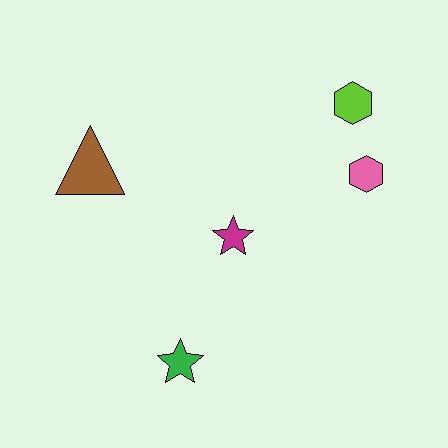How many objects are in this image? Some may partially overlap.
There are 5 objects.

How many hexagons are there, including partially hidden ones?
There are 2 hexagons.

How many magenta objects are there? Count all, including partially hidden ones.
There is 1 magenta object.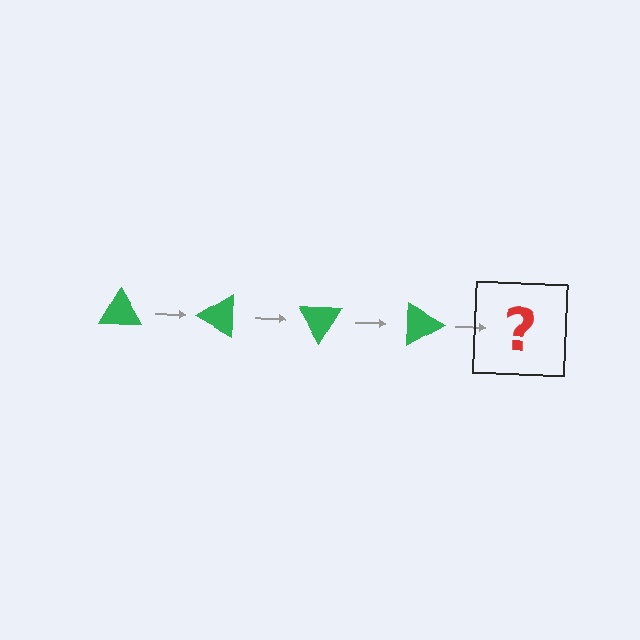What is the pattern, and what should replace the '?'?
The pattern is that the triangle rotates 30 degrees each step. The '?' should be a green triangle rotated 120 degrees.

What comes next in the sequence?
The next element should be a green triangle rotated 120 degrees.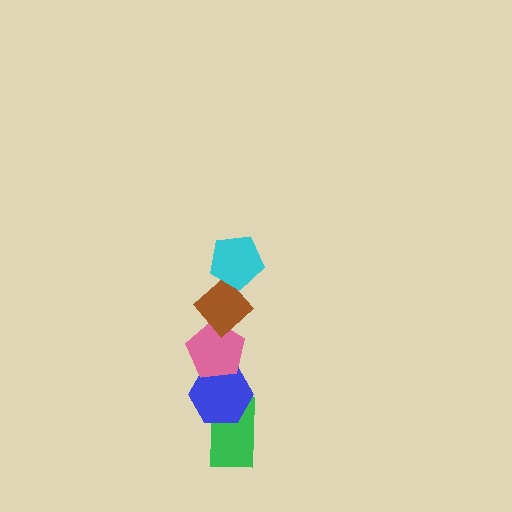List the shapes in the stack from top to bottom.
From top to bottom: the cyan pentagon, the brown diamond, the pink pentagon, the blue hexagon, the green rectangle.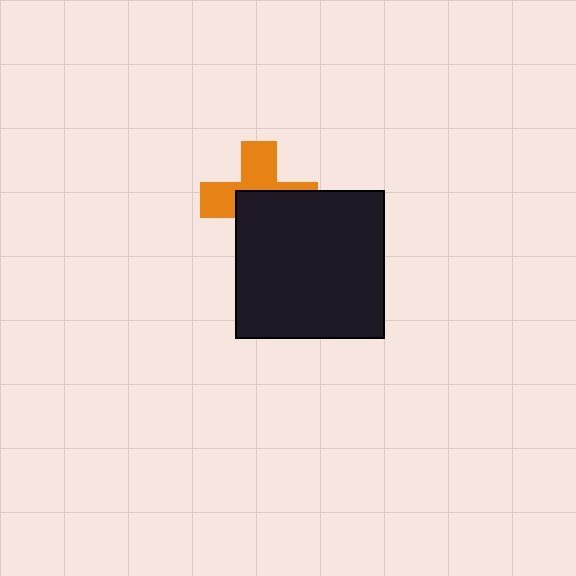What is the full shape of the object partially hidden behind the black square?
The partially hidden object is an orange cross.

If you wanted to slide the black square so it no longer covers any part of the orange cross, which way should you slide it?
Slide it toward the lower-right — that is the most direct way to separate the two shapes.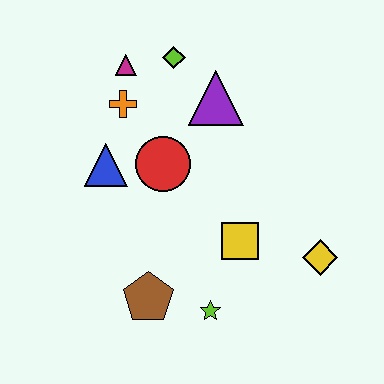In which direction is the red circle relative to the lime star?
The red circle is above the lime star.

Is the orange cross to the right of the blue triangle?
Yes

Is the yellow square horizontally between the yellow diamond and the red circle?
Yes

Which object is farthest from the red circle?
The yellow diamond is farthest from the red circle.